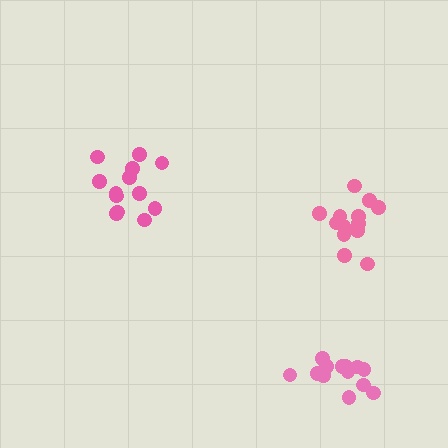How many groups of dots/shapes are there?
There are 3 groups.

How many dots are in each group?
Group 1: 13 dots, Group 2: 13 dots, Group 3: 13 dots (39 total).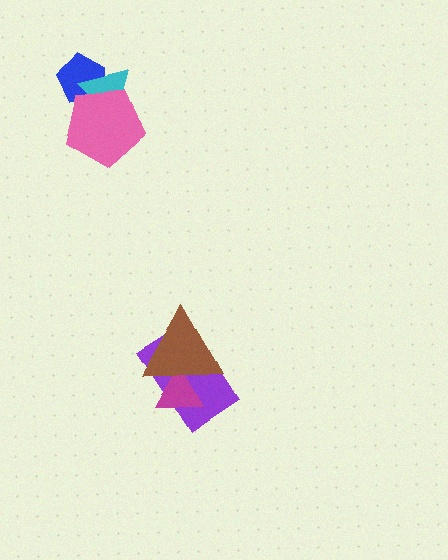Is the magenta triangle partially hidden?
Yes, it is partially covered by another shape.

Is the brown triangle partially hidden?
No, no other shape covers it.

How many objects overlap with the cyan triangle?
2 objects overlap with the cyan triangle.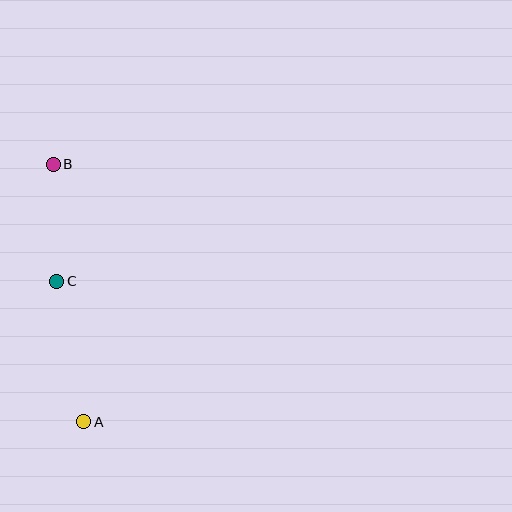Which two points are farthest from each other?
Points A and B are farthest from each other.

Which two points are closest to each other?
Points B and C are closest to each other.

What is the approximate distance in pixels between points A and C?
The distance between A and C is approximately 143 pixels.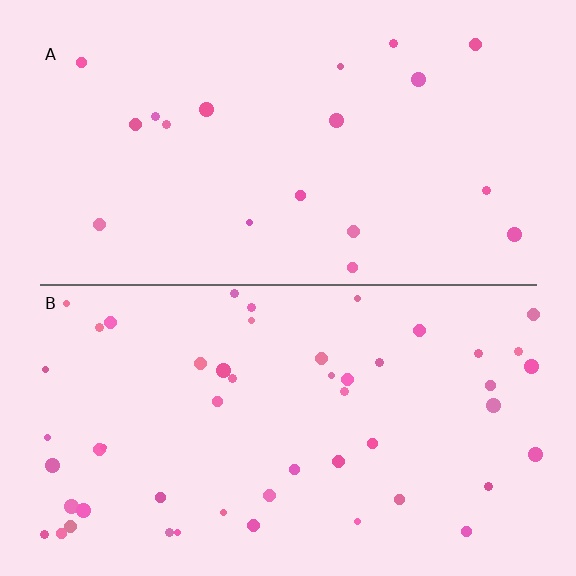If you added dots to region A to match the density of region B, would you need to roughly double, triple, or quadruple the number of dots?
Approximately triple.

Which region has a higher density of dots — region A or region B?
B (the bottom).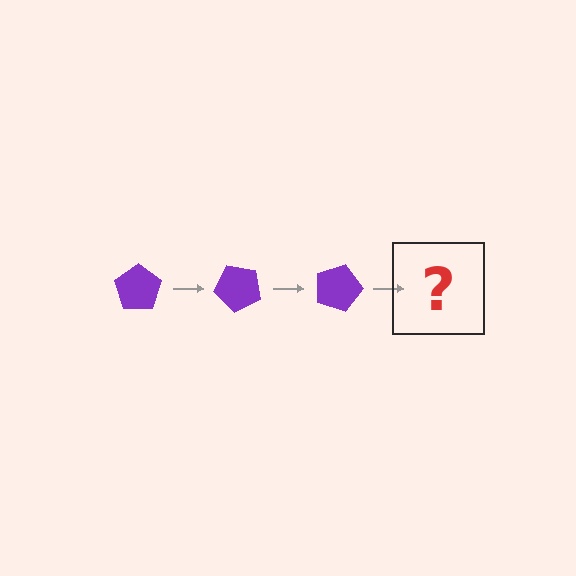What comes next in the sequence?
The next element should be a purple pentagon rotated 135 degrees.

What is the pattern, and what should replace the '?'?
The pattern is that the pentagon rotates 45 degrees each step. The '?' should be a purple pentagon rotated 135 degrees.